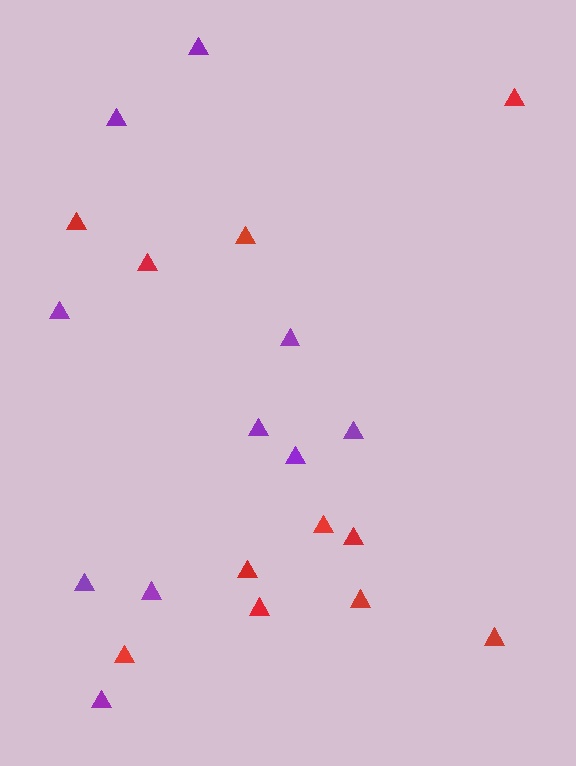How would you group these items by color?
There are 2 groups: one group of purple triangles (10) and one group of red triangles (11).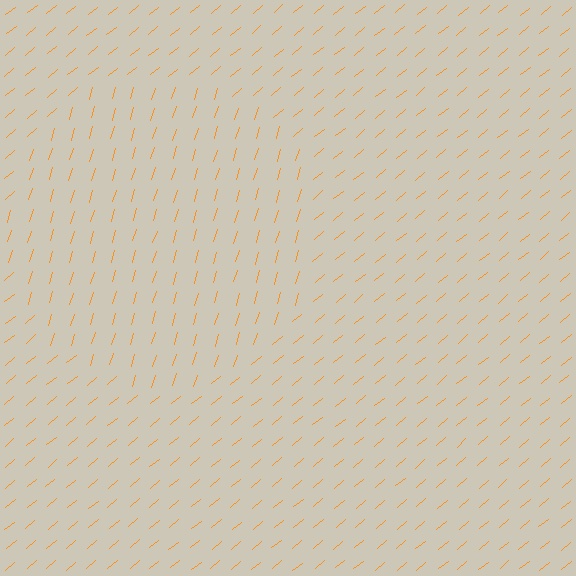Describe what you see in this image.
The image is filled with small orange line segments. A circle region in the image has lines oriented differently from the surrounding lines, creating a visible texture boundary.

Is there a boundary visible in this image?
Yes, there is a texture boundary formed by a change in line orientation.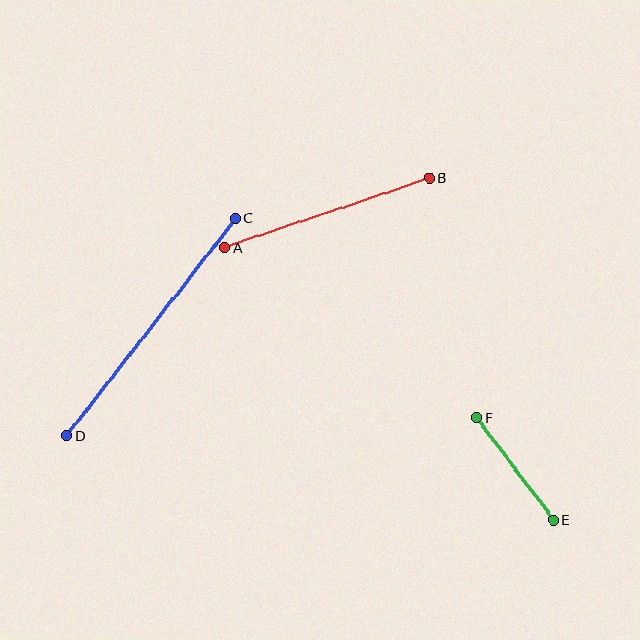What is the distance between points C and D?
The distance is approximately 275 pixels.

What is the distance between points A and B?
The distance is approximately 217 pixels.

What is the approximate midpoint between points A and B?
The midpoint is at approximately (327, 212) pixels.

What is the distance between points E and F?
The distance is approximately 128 pixels.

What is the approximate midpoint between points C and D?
The midpoint is at approximately (151, 327) pixels.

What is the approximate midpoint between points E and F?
The midpoint is at approximately (515, 469) pixels.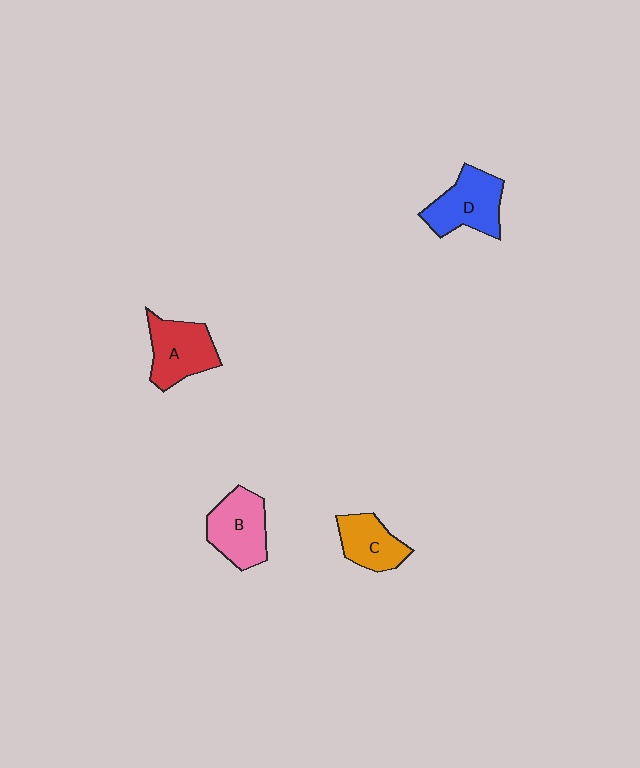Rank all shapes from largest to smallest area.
From largest to smallest: D (blue), B (pink), A (red), C (orange).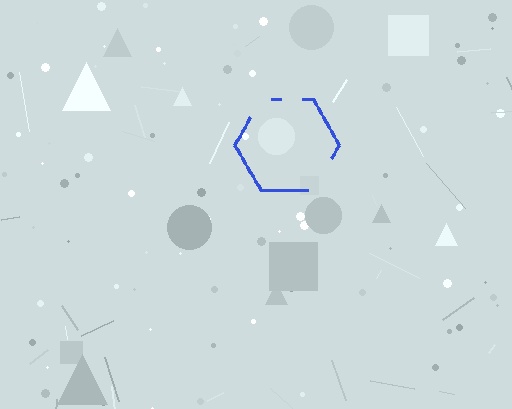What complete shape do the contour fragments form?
The contour fragments form a hexagon.